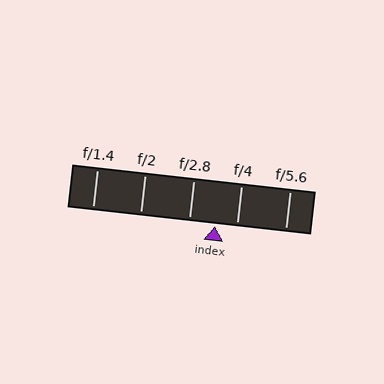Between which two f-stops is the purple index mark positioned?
The index mark is between f/2.8 and f/4.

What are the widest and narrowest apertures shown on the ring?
The widest aperture shown is f/1.4 and the narrowest is f/5.6.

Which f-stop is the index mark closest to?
The index mark is closest to f/4.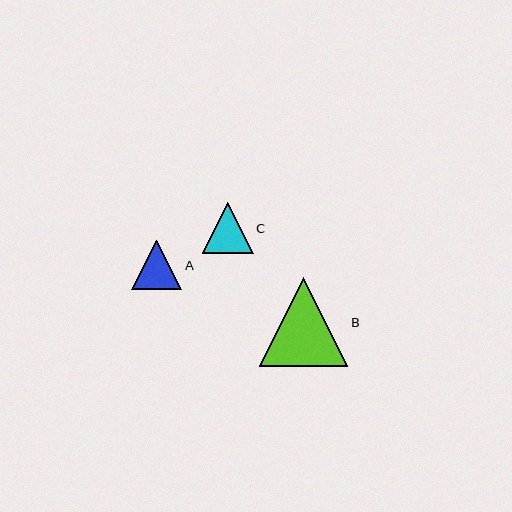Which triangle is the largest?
Triangle B is the largest with a size of approximately 89 pixels.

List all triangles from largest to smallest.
From largest to smallest: B, C, A.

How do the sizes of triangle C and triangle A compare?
Triangle C and triangle A are approximately the same size.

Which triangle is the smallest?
Triangle A is the smallest with a size of approximately 50 pixels.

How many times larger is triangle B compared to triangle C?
Triangle B is approximately 1.7 times the size of triangle C.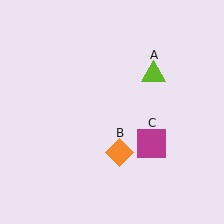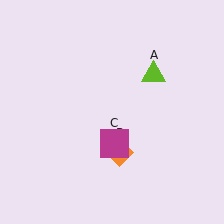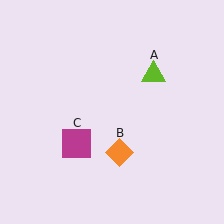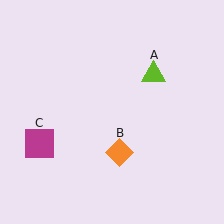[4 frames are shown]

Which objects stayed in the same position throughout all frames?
Lime triangle (object A) and orange diamond (object B) remained stationary.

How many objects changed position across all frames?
1 object changed position: magenta square (object C).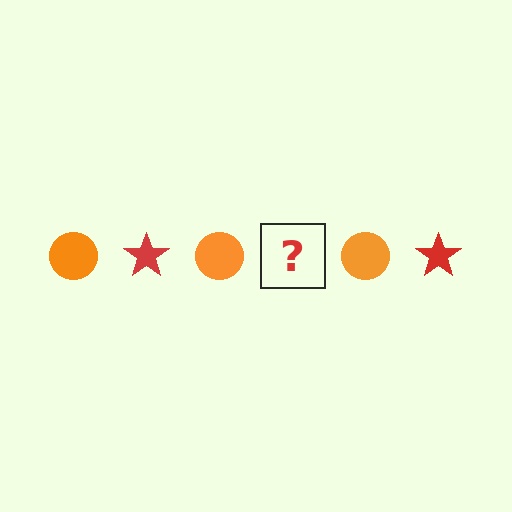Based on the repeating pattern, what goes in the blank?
The blank should be a red star.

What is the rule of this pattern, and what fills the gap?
The rule is that the pattern alternates between orange circle and red star. The gap should be filled with a red star.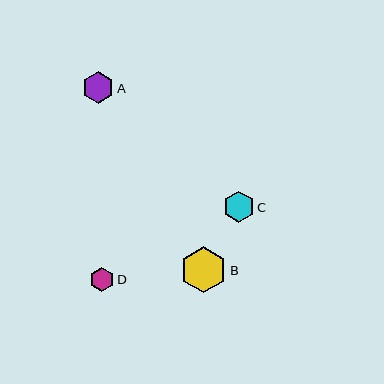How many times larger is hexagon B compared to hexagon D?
Hexagon B is approximately 1.9 times the size of hexagon D.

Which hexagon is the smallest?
Hexagon D is the smallest with a size of approximately 24 pixels.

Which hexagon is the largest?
Hexagon B is the largest with a size of approximately 46 pixels.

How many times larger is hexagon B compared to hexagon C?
Hexagon B is approximately 1.5 times the size of hexagon C.